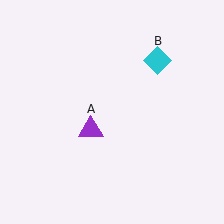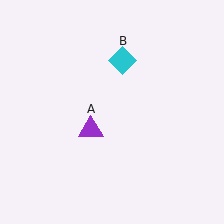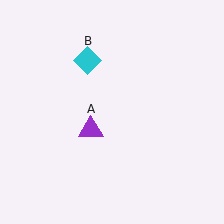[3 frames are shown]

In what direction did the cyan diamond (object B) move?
The cyan diamond (object B) moved left.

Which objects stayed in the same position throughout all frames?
Purple triangle (object A) remained stationary.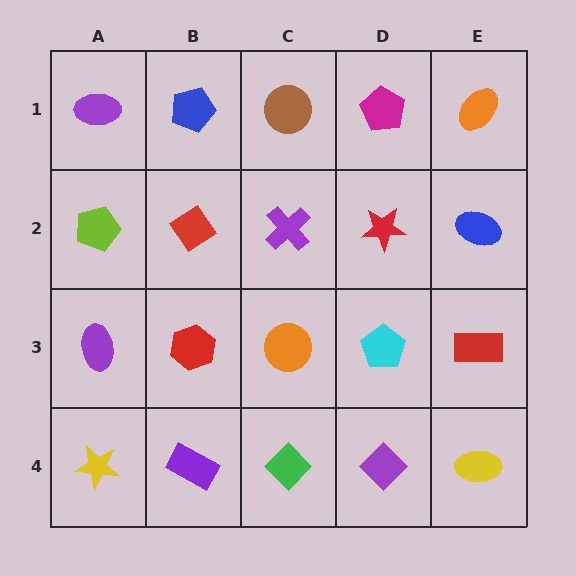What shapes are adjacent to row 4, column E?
A red rectangle (row 3, column E), a purple diamond (row 4, column D).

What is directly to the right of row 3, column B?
An orange circle.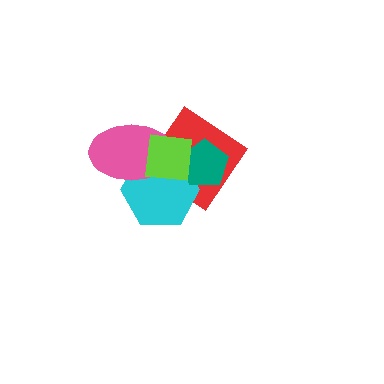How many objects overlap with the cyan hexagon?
4 objects overlap with the cyan hexagon.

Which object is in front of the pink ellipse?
The lime square is in front of the pink ellipse.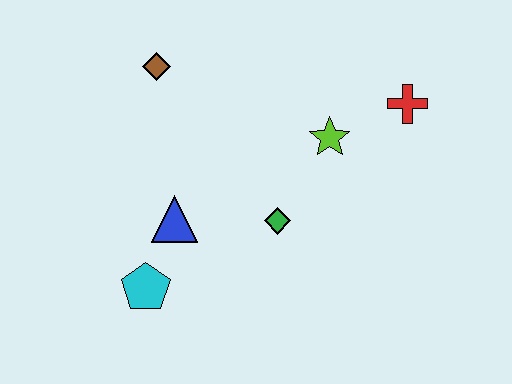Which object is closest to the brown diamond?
The blue triangle is closest to the brown diamond.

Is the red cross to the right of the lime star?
Yes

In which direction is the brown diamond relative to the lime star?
The brown diamond is to the left of the lime star.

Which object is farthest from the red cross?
The cyan pentagon is farthest from the red cross.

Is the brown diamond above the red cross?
Yes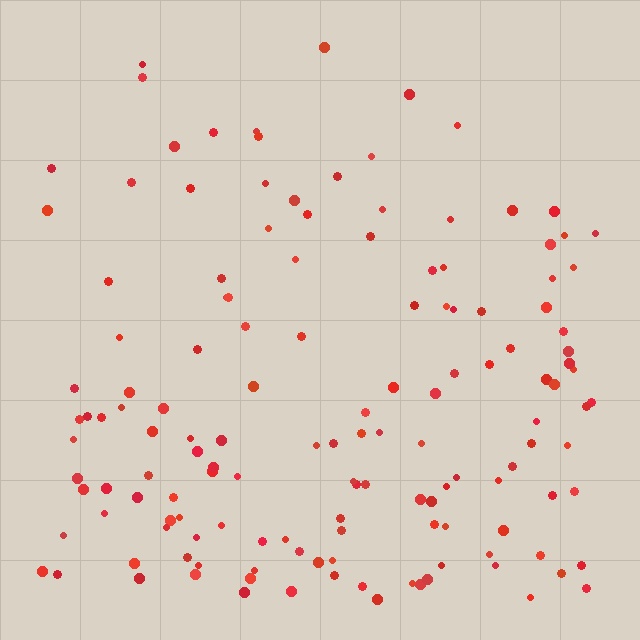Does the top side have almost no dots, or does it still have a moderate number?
Still a moderate number, just noticeably fewer than the bottom.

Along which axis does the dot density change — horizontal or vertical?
Vertical.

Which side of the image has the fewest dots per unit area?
The top.